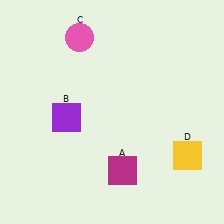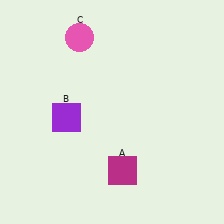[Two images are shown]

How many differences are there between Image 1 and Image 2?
There is 1 difference between the two images.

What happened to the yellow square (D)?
The yellow square (D) was removed in Image 2. It was in the bottom-right area of Image 1.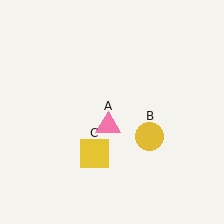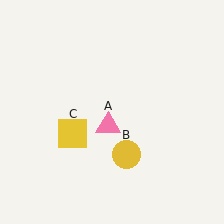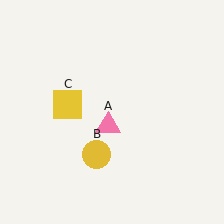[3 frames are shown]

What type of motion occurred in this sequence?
The yellow circle (object B), yellow square (object C) rotated clockwise around the center of the scene.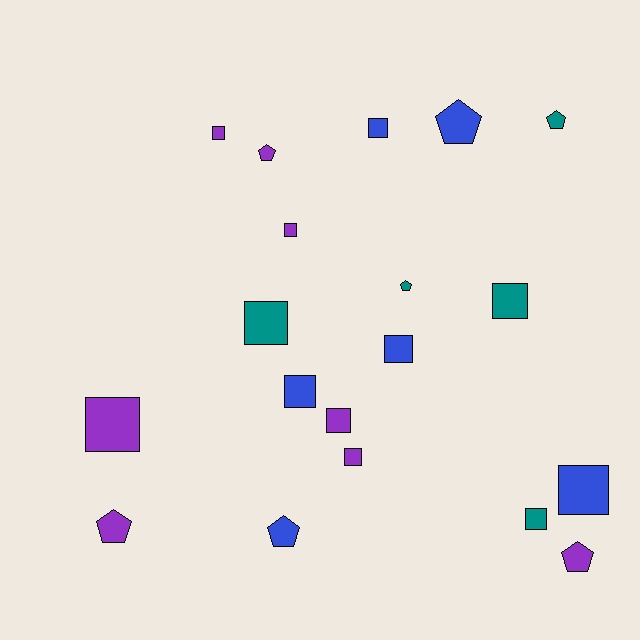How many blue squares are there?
There are 4 blue squares.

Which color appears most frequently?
Purple, with 8 objects.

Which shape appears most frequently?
Square, with 12 objects.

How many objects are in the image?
There are 19 objects.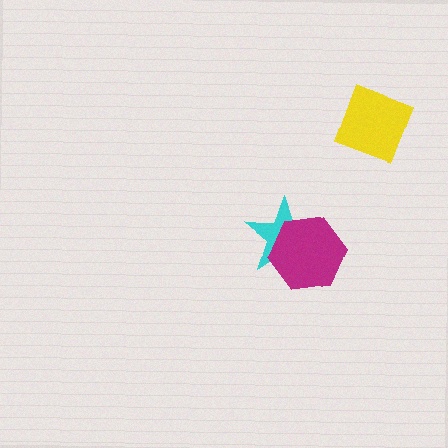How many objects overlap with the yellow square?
0 objects overlap with the yellow square.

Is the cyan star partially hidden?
Yes, it is partially covered by another shape.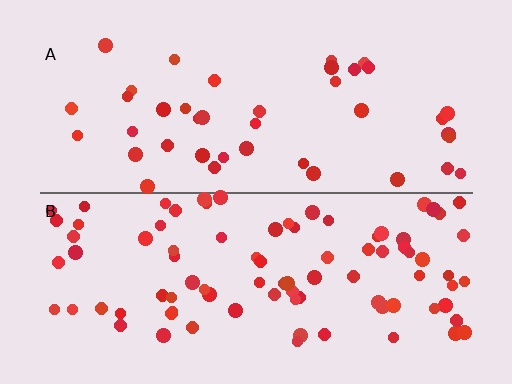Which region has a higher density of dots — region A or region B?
B (the bottom).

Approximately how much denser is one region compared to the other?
Approximately 2.1× — region B over region A.